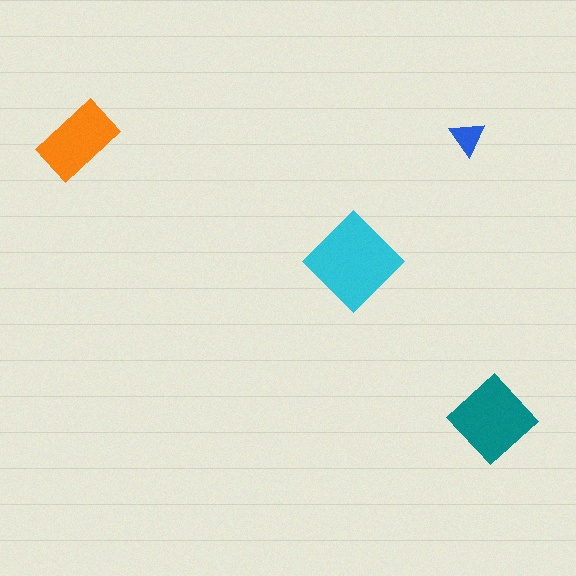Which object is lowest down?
The teal diamond is bottommost.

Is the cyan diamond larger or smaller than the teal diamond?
Larger.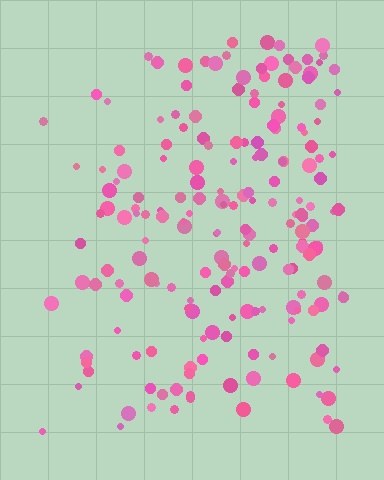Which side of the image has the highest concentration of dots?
The right.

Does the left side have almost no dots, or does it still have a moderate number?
Still a moderate number, just noticeably fewer than the right.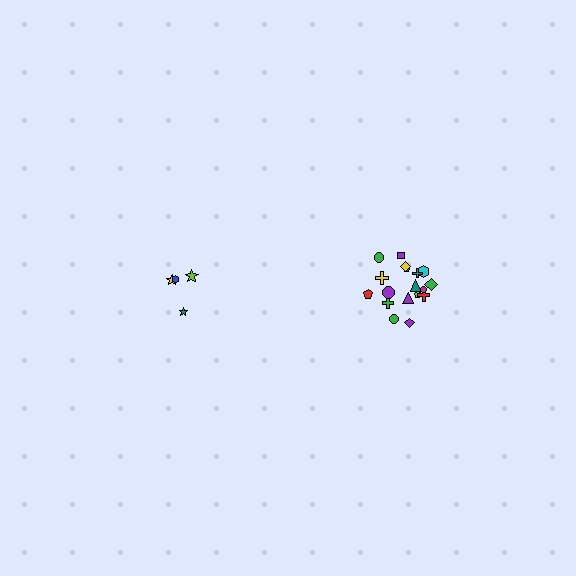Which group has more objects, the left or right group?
The right group.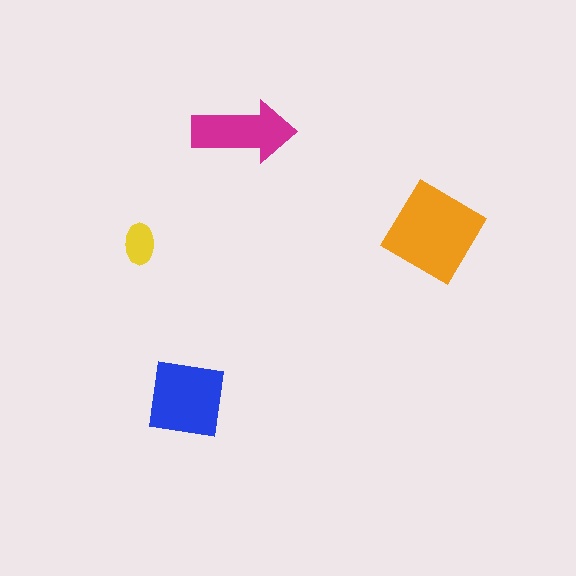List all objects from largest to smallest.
The orange diamond, the blue square, the magenta arrow, the yellow ellipse.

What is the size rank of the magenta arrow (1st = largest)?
3rd.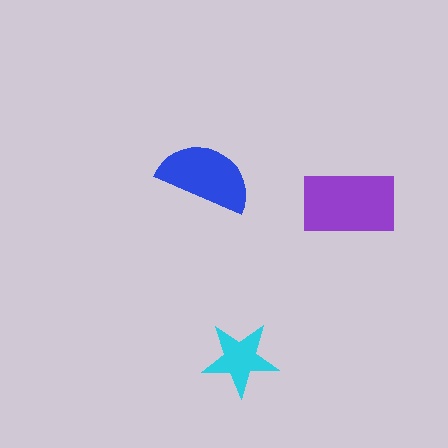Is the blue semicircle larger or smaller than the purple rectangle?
Smaller.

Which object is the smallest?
The cyan star.